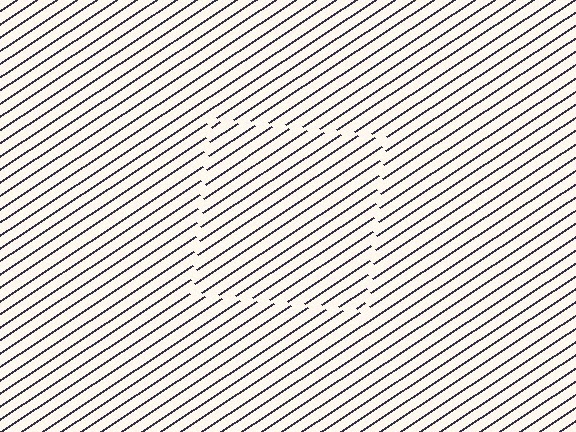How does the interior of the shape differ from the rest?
The interior of the shape contains the same grating, shifted by half a period — the contour is defined by the phase discontinuity where line-ends from the inner and outer gratings abut.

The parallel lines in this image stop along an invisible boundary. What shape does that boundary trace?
An illusory square. The interior of the shape contains the same grating, shifted by half a period — the contour is defined by the phase discontinuity where line-ends from the inner and outer gratings abut.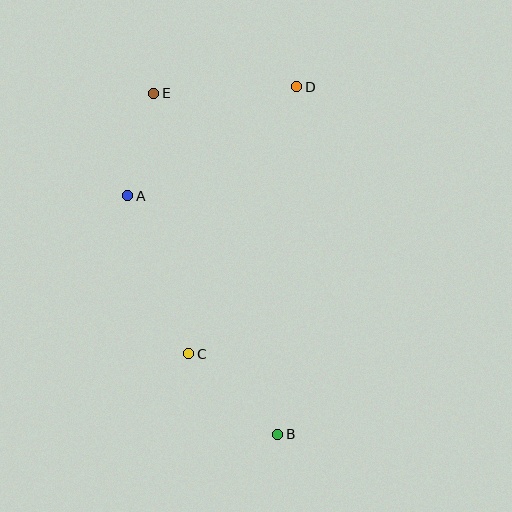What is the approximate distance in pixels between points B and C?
The distance between B and C is approximately 120 pixels.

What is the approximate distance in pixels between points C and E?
The distance between C and E is approximately 263 pixels.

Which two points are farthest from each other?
Points B and E are farthest from each other.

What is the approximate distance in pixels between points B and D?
The distance between B and D is approximately 348 pixels.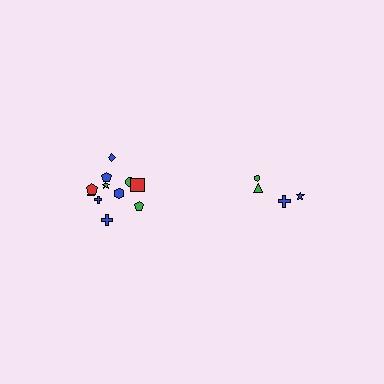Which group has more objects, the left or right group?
The left group.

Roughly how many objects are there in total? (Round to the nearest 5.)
Roughly 15 objects in total.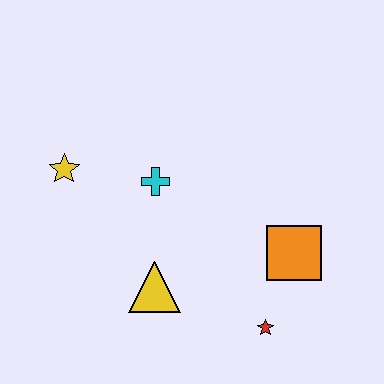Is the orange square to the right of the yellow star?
Yes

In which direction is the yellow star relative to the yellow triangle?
The yellow star is above the yellow triangle.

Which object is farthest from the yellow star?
The red star is farthest from the yellow star.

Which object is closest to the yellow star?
The cyan cross is closest to the yellow star.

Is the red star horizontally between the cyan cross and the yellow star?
No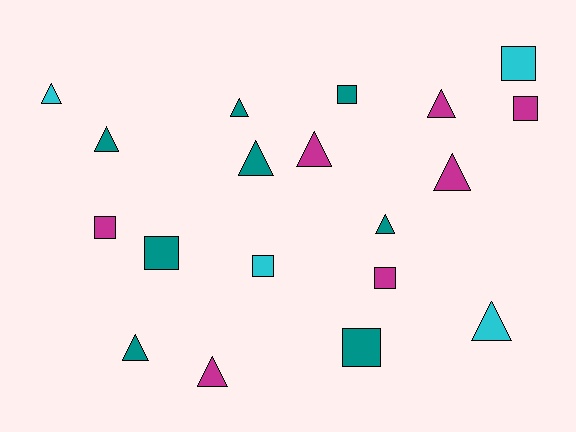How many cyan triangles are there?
There are 2 cyan triangles.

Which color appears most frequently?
Teal, with 8 objects.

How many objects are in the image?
There are 19 objects.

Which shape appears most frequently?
Triangle, with 11 objects.